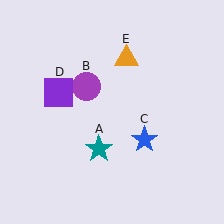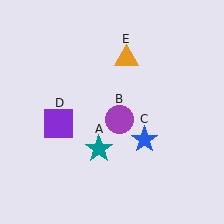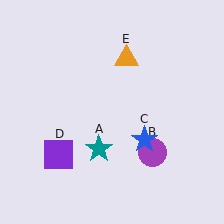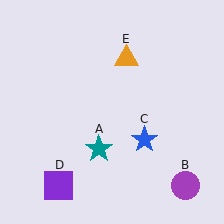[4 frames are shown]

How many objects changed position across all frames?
2 objects changed position: purple circle (object B), purple square (object D).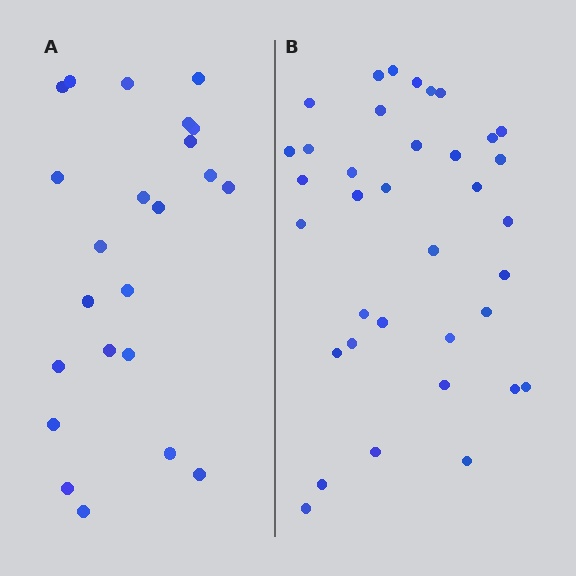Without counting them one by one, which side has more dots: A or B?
Region B (the right region) has more dots.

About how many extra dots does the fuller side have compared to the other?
Region B has approximately 15 more dots than region A.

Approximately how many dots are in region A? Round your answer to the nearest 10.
About 20 dots. (The exact count is 23, which rounds to 20.)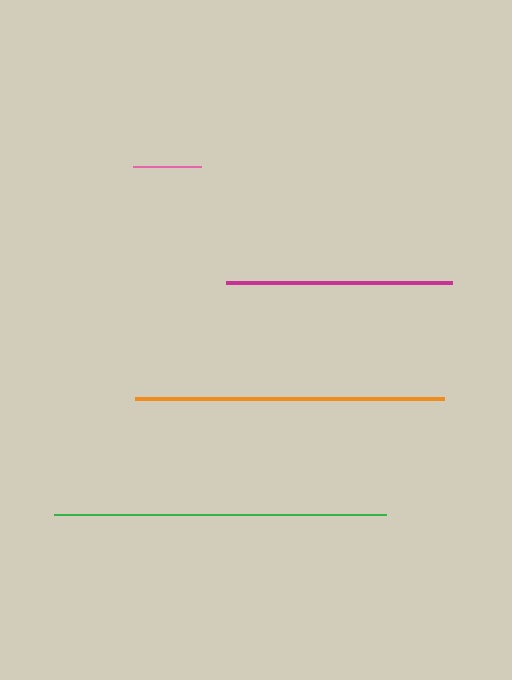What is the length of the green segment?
The green segment is approximately 332 pixels long.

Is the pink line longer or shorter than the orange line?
The orange line is longer than the pink line.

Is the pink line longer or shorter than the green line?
The green line is longer than the pink line.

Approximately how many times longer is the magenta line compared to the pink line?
The magenta line is approximately 3.3 times the length of the pink line.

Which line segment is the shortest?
The pink line is the shortest at approximately 68 pixels.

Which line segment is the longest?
The green line is the longest at approximately 332 pixels.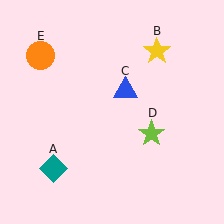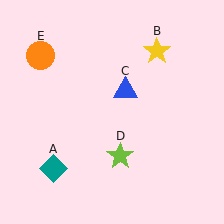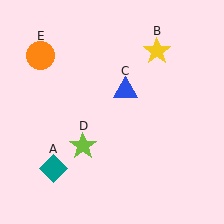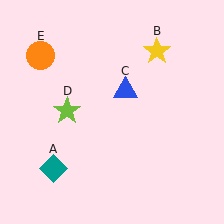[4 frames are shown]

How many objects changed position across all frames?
1 object changed position: lime star (object D).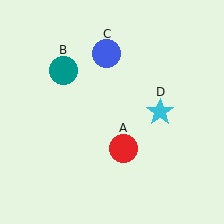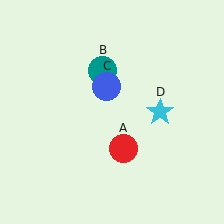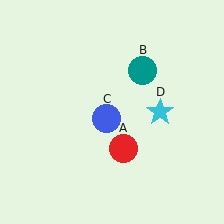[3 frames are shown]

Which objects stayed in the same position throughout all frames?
Red circle (object A) and cyan star (object D) remained stationary.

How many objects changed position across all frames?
2 objects changed position: teal circle (object B), blue circle (object C).